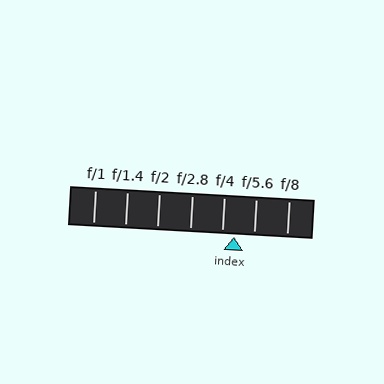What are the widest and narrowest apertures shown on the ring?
The widest aperture shown is f/1 and the narrowest is f/8.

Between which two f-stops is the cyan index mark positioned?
The index mark is between f/4 and f/5.6.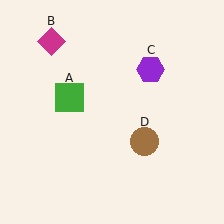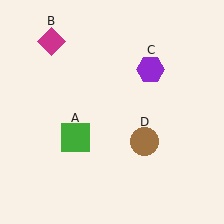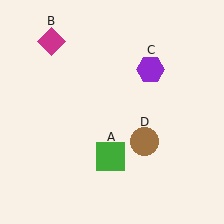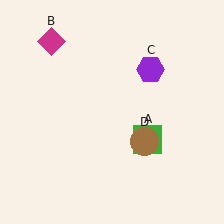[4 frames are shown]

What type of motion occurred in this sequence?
The green square (object A) rotated counterclockwise around the center of the scene.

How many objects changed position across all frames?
1 object changed position: green square (object A).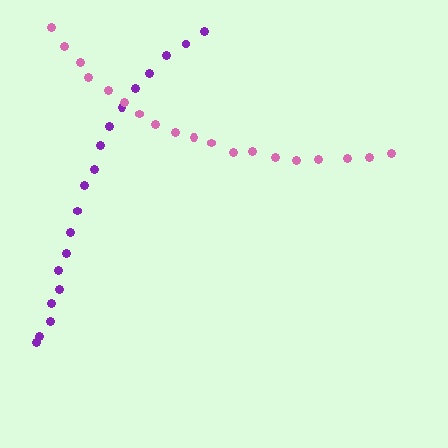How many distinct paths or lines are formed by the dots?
There are 2 distinct paths.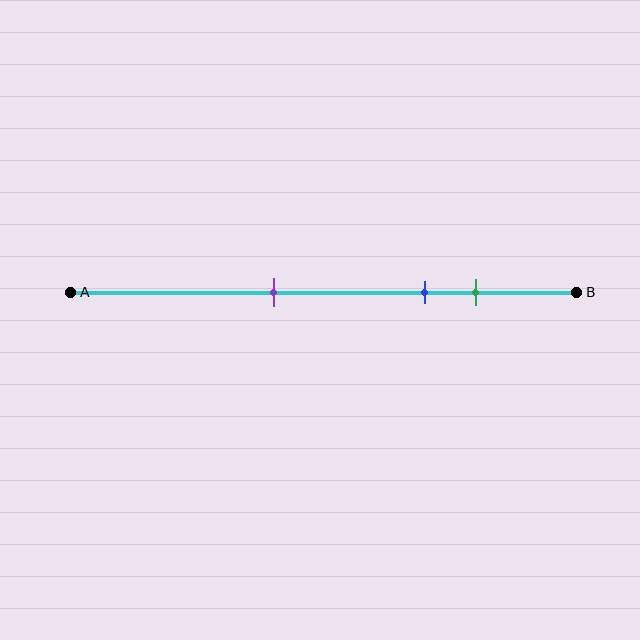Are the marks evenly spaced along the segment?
No, the marks are not evenly spaced.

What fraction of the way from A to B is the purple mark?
The purple mark is approximately 40% (0.4) of the way from A to B.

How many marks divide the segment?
There are 3 marks dividing the segment.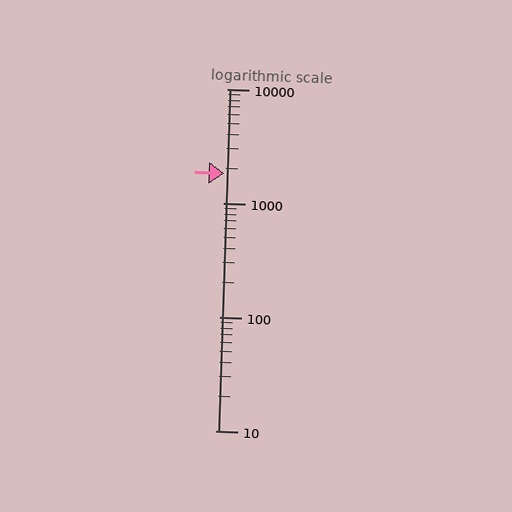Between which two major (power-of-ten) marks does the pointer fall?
The pointer is between 1000 and 10000.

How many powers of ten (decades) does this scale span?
The scale spans 3 decades, from 10 to 10000.